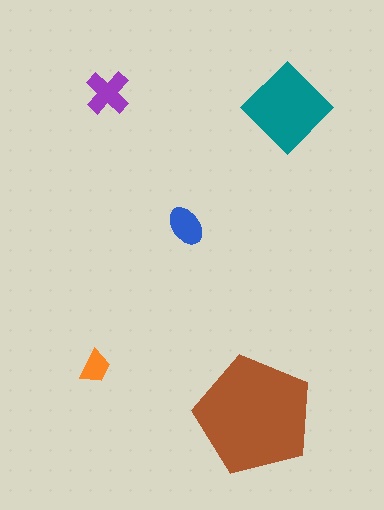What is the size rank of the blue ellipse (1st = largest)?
4th.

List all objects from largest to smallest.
The brown pentagon, the teal diamond, the purple cross, the blue ellipse, the orange trapezoid.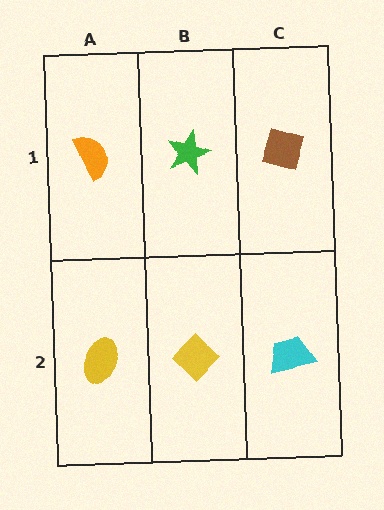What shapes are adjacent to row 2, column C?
A brown diamond (row 1, column C), a yellow diamond (row 2, column B).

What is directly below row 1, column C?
A cyan trapezoid.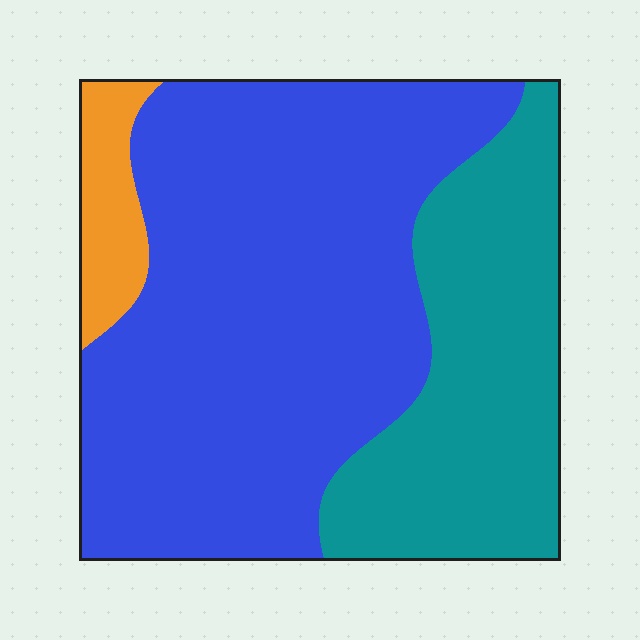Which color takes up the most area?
Blue, at roughly 65%.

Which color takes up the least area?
Orange, at roughly 5%.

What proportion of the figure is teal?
Teal takes up about one third (1/3) of the figure.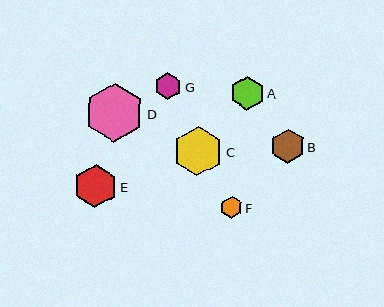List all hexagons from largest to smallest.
From largest to smallest: D, C, E, B, A, G, F.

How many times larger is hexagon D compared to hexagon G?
Hexagon D is approximately 2.2 times the size of hexagon G.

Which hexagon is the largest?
Hexagon D is the largest with a size of approximately 59 pixels.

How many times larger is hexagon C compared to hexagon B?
Hexagon C is approximately 1.4 times the size of hexagon B.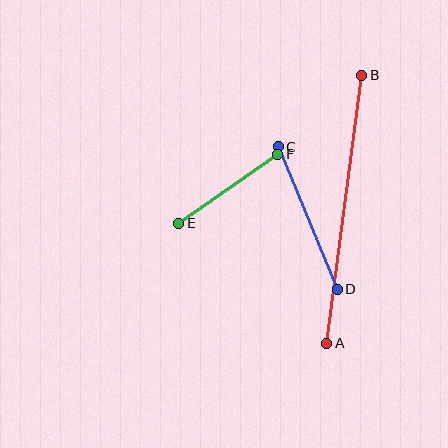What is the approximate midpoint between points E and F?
The midpoint is at approximately (228, 189) pixels.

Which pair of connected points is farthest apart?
Points A and B are farthest apart.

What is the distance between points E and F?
The distance is approximately 121 pixels.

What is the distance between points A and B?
The distance is approximately 271 pixels.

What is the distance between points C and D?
The distance is approximately 154 pixels.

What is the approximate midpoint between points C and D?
The midpoint is at approximately (308, 218) pixels.